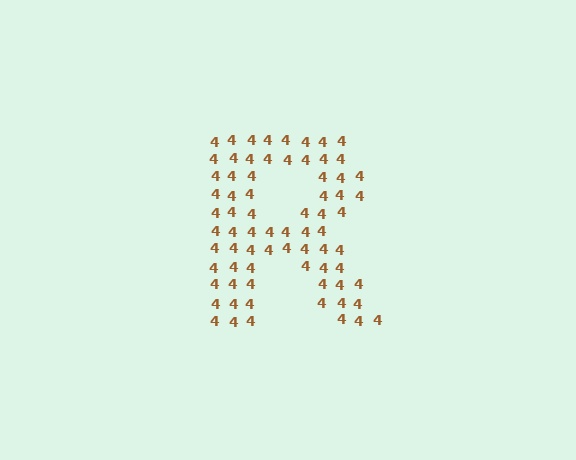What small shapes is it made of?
It is made of small digit 4's.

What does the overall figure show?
The overall figure shows the letter R.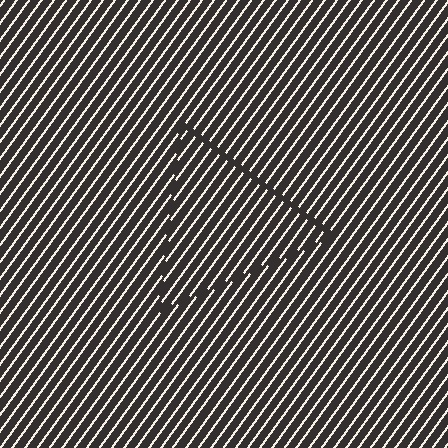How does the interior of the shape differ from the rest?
The interior of the shape contains the same grating, shifted by half a period — the contour is defined by the phase discontinuity where line-ends from the inner and outer gratings abut.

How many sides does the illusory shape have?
3 sides — the line-ends trace a triangle.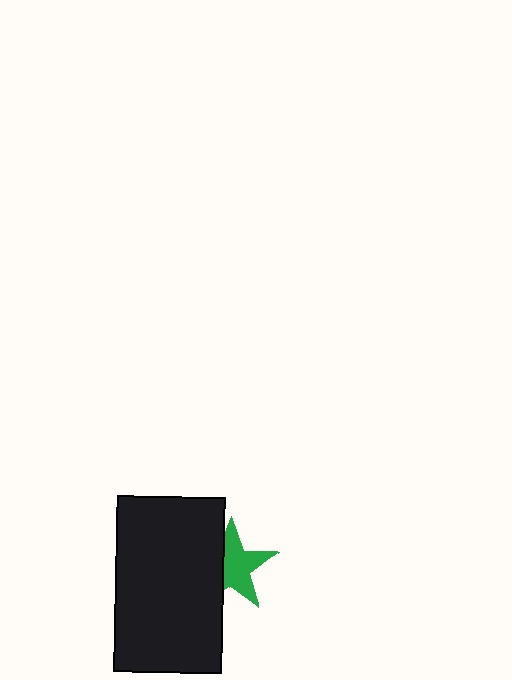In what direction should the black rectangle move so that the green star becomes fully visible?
The black rectangle should move left. That is the shortest direction to clear the overlap and leave the green star fully visible.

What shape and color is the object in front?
The object in front is a black rectangle.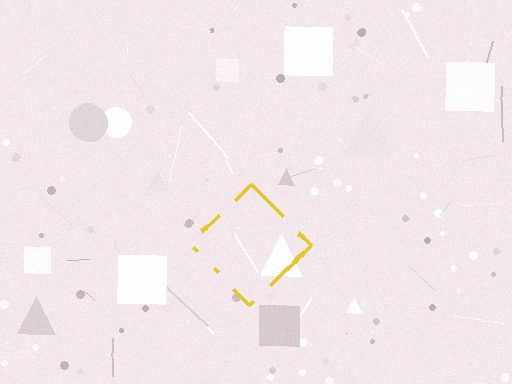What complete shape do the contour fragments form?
The contour fragments form a diamond.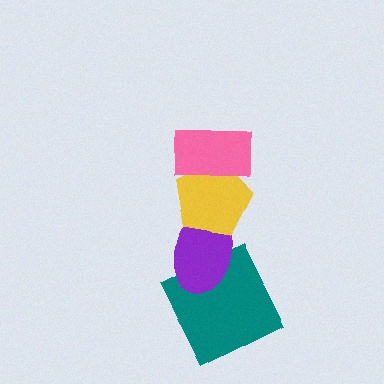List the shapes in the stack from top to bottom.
From top to bottom: the pink rectangle, the yellow pentagon, the purple ellipse, the teal square.